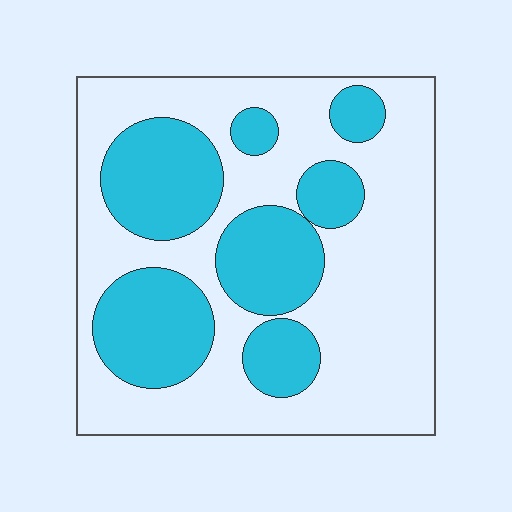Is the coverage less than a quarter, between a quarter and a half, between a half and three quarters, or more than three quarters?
Between a quarter and a half.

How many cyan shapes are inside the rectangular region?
7.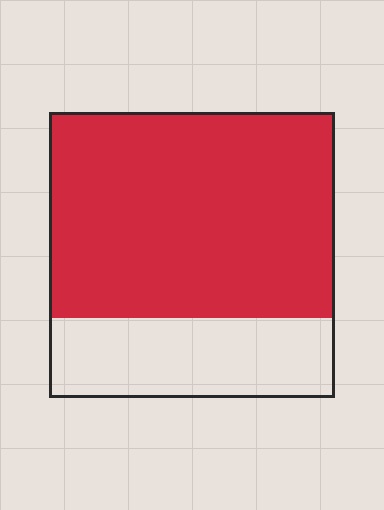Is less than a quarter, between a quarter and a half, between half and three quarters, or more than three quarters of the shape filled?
Between half and three quarters.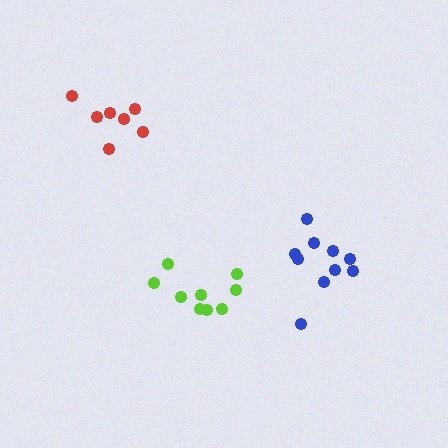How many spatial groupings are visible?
There are 3 spatial groupings.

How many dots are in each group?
Group 1: 9 dots, Group 2: 7 dots, Group 3: 10 dots (26 total).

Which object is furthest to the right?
The blue cluster is rightmost.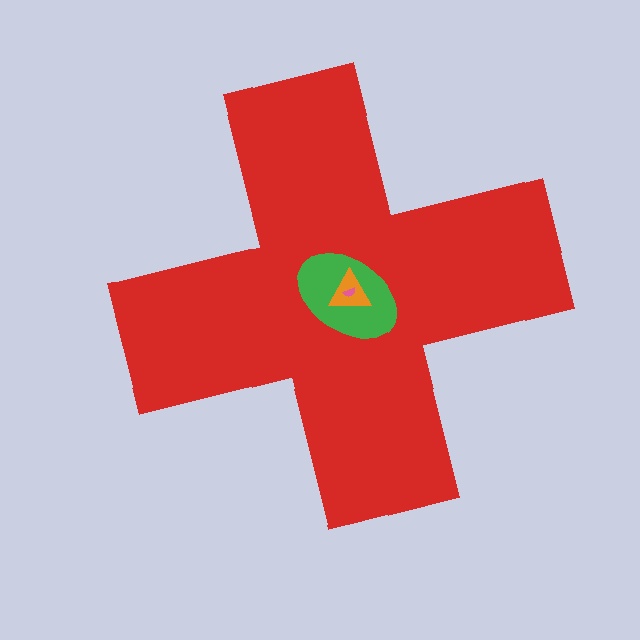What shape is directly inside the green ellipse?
The orange triangle.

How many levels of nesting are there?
4.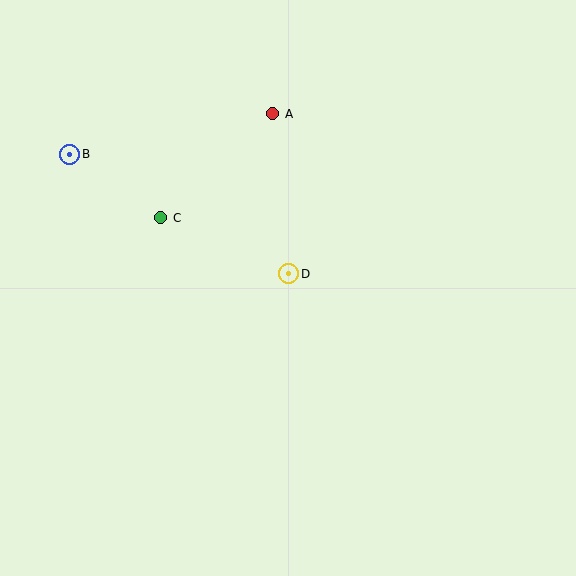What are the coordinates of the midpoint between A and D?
The midpoint between A and D is at (281, 194).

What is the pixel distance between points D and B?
The distance between D and B is 250 pixels.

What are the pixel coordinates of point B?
Point B is at (70, 154).